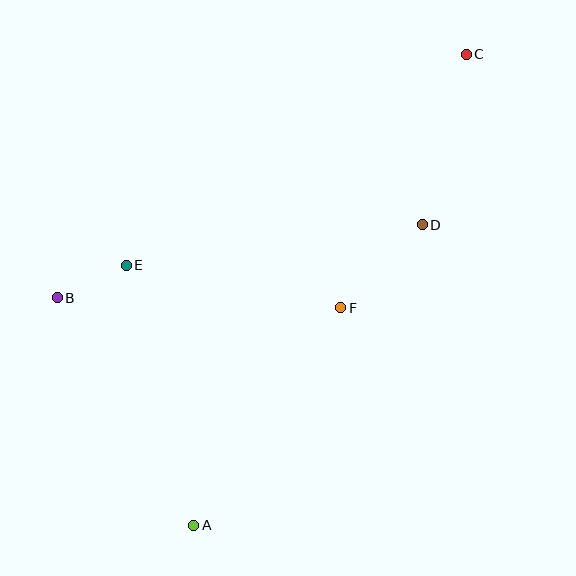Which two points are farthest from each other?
Points A and C are farthest from each other.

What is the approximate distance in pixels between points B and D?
The distance between B and D is approximately 372 pixels.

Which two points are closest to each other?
Points B and E are closest to each other.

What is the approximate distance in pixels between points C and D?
The distance between C and D is approximately 176 pixels.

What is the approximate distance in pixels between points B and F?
The distance between B and F is approximately 284 pixels.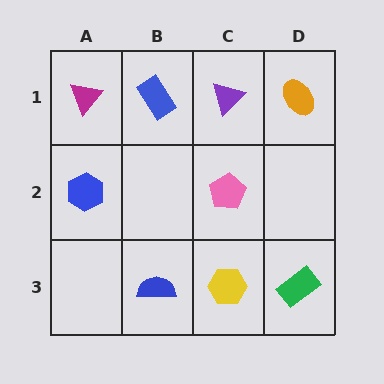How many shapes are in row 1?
4 shapes.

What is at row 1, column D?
An orange ellipse.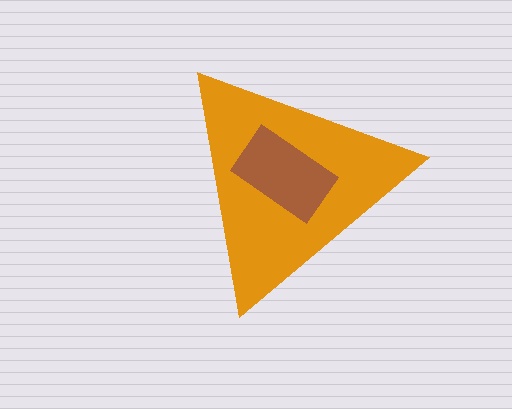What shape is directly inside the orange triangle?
The brown rectangle.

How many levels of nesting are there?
2.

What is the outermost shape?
The orange triangle.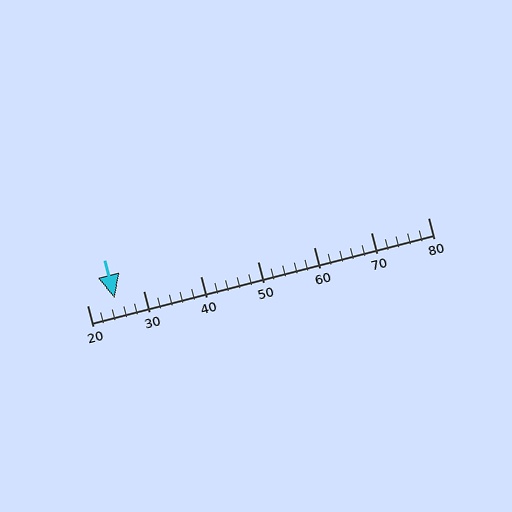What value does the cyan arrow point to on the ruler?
The cyan arrow points to approximately 25.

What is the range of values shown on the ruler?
The ruler shows values from 20 to 80.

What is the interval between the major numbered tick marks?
The major tick marks are spaced 10 units apart.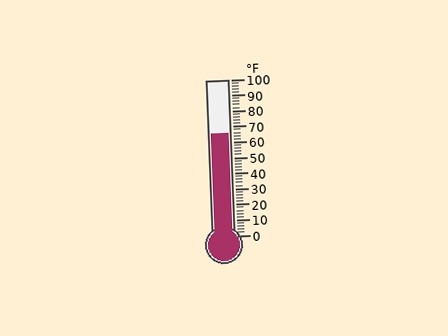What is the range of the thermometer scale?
The thermometer scale ranges from 0°F to 100°F.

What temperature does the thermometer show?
The thermometer shows approximately 66°F.